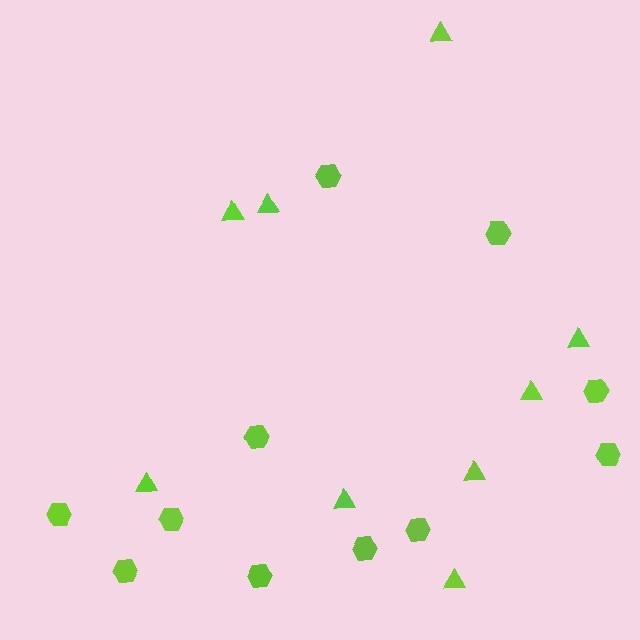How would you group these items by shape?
There are 2 groups: one group of hexagons (11) and one group of triangles (9).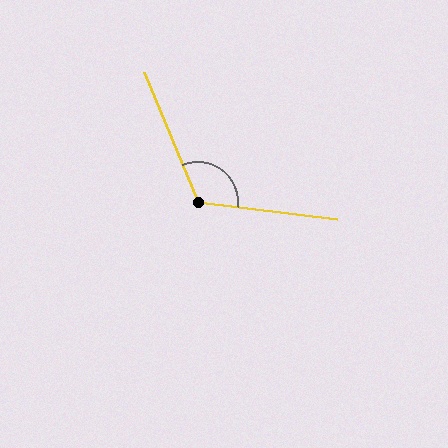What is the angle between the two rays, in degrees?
Approximately 119 degrees.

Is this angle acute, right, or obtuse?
It is obtuse.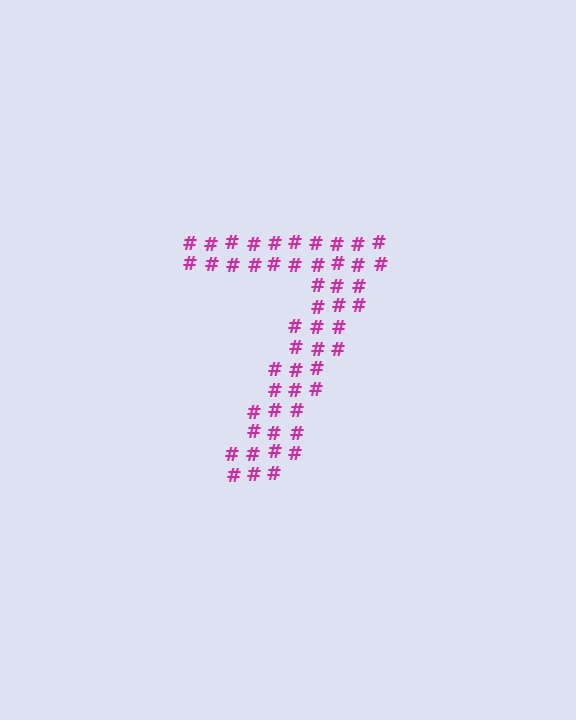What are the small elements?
The small elements are hash symbols.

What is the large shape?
The large shape is the digit 7.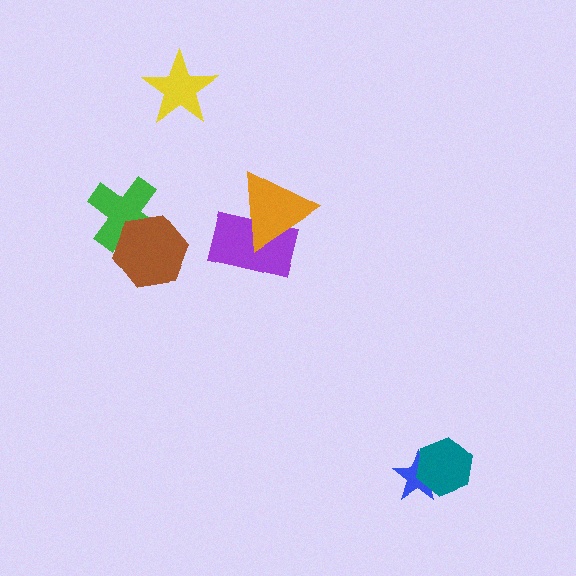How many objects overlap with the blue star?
1 object overlaps with the blue star.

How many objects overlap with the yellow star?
0 objects overlap with the yellow star.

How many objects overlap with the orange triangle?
1 object overlaps with the orange triangle.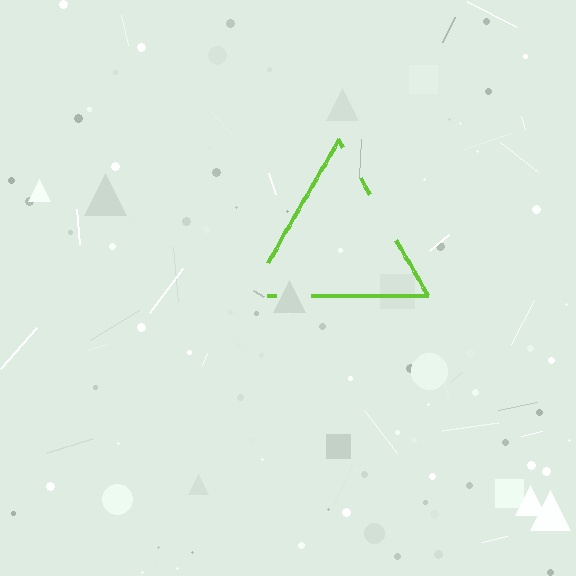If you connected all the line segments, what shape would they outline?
They would outline a triangle.